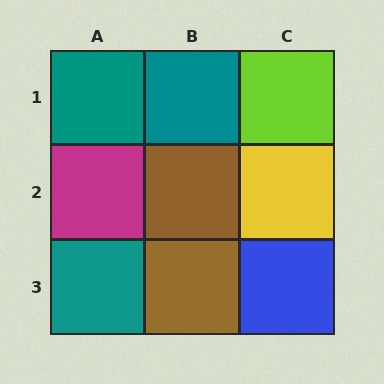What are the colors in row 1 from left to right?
Teal, teal, lime.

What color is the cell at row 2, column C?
Yellow.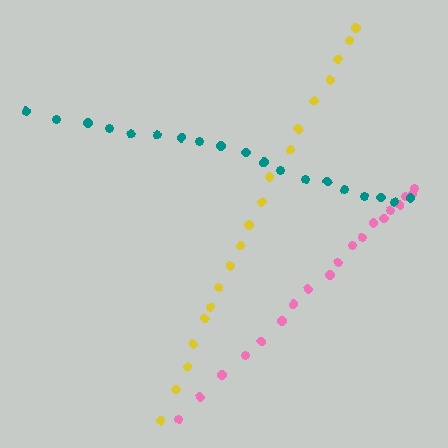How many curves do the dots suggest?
There are 3 distinct paths.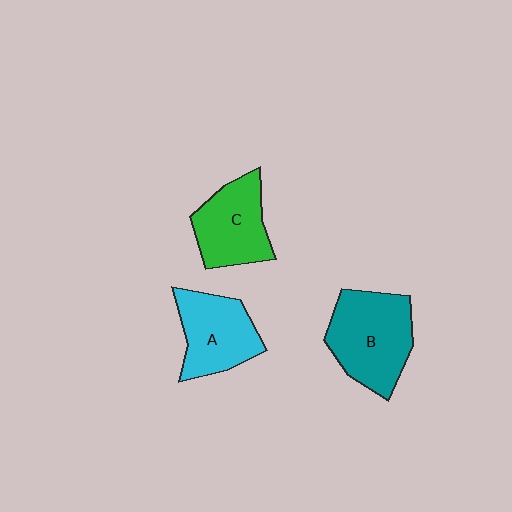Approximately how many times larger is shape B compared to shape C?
Approximately 1.3 times.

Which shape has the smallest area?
Shape C (green).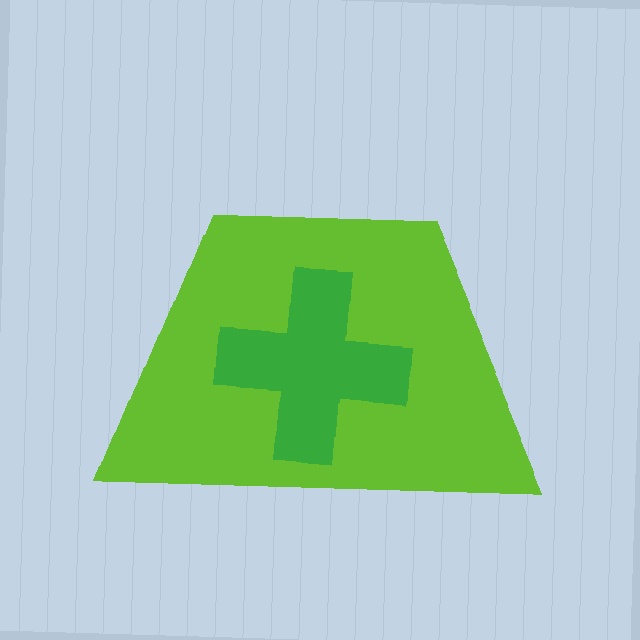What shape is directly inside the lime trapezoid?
The green cross.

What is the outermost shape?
The lime trapezoid.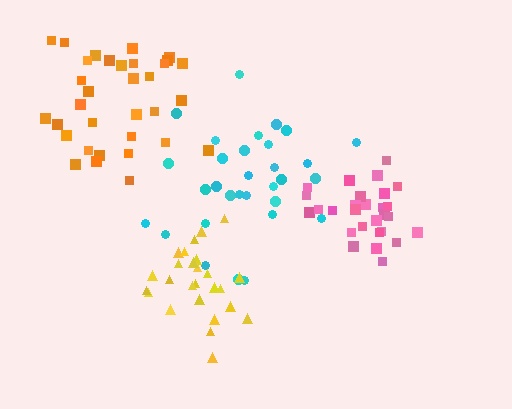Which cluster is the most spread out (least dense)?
Orange.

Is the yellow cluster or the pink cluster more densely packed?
Pink.